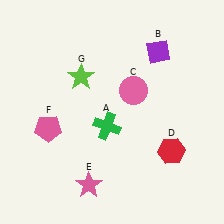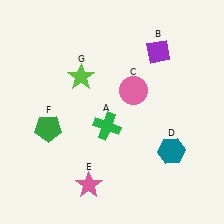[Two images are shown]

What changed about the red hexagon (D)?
In Image 1, D is red. In Image 2, it changed to teal.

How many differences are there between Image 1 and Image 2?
There are 2 differences between the two images.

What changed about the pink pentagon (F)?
In Image 1, F is pink. In Image 2, it changed to green.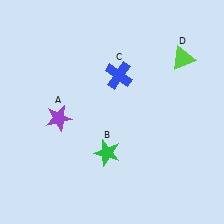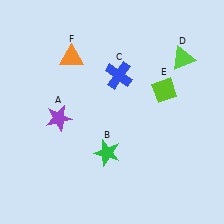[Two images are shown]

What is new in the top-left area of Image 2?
An orange triangle (F) was added in the top-left area of Image 2.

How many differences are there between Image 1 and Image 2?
There are 2 differences between the two images.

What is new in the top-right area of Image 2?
A lime diamond (E) was added in the top-right area of Image 2.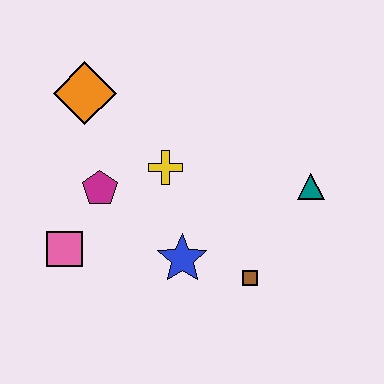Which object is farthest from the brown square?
The orange diamond is farthest from the brown square.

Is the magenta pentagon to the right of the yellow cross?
No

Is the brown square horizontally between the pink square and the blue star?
No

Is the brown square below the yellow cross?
Yes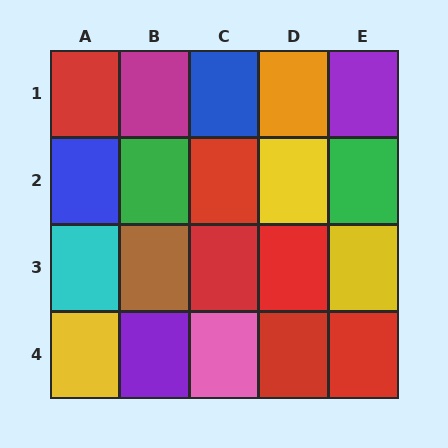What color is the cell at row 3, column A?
Cyan.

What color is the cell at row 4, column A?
Yellow.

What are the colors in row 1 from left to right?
Red, magenta, blue, orange, purple.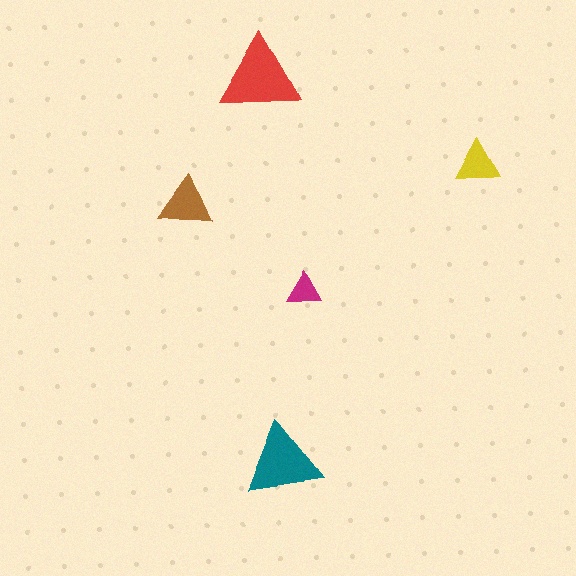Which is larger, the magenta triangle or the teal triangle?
The teal one.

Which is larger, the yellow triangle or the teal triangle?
The teal one.